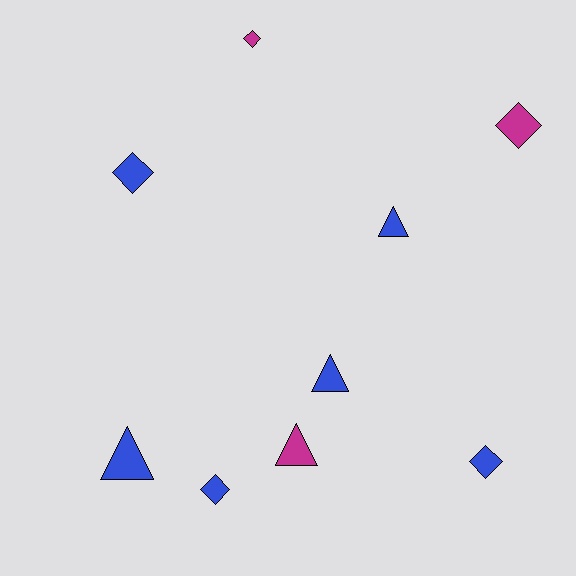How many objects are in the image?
There are 9 objects.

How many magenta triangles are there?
There is 1 magenta triangle.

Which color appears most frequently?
Blue, with 6 objects.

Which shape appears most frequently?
Diamond, with 5 objects.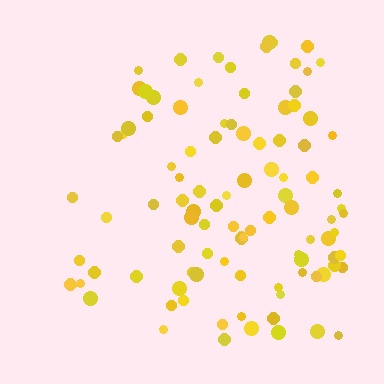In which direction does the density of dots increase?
From left to right, with the right side densest.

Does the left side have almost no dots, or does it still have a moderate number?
Still a moderate number, just noticeably fewer than the right.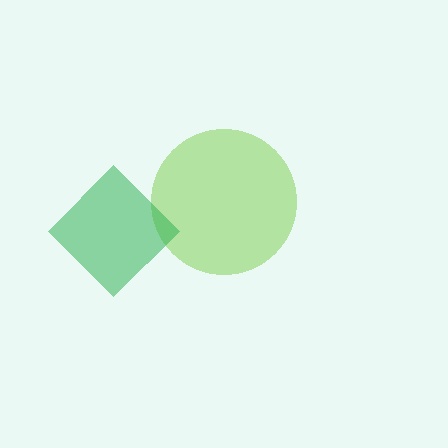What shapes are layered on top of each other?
The layered shapes are: a lime circle, a green diamond.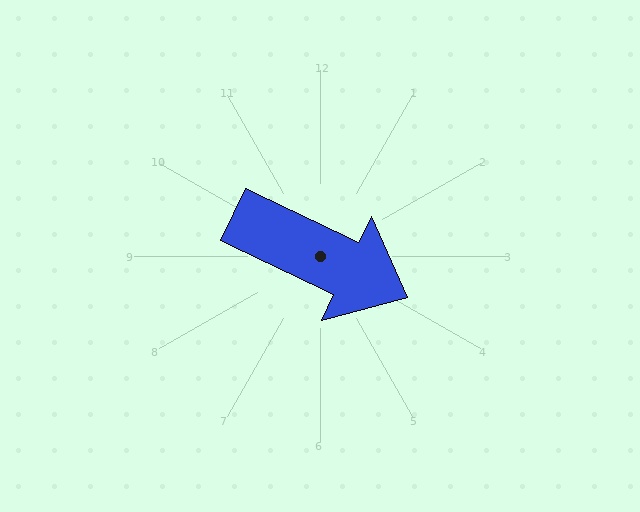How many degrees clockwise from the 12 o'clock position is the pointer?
Approximately 115 degrees.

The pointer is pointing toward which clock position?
Roughly 4 o'clock.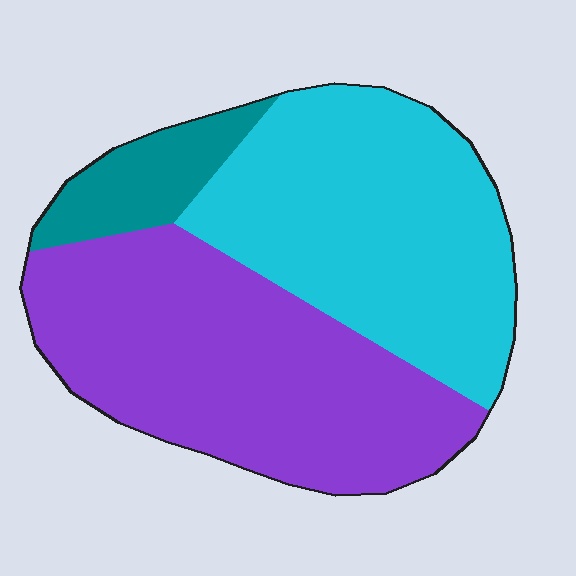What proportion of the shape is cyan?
Cyan covers about 40% of the shape.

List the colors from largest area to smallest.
From largest to smallest: purple, cyan, teal.